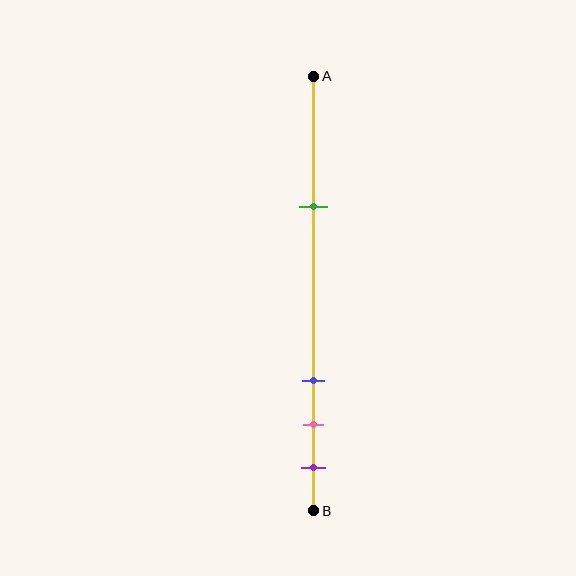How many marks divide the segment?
There are 4 marks dividing the segment.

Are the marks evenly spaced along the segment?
No, the marks are not evenly spaced.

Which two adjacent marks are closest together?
The pink and purple marks are the closest adjacent pair.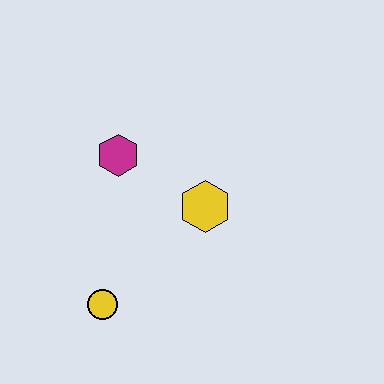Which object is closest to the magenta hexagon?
The yellow hexagon is closest to the magenta hexagon.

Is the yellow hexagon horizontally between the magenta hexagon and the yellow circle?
No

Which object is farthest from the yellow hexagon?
The yellow circle is farthest from the yellow hexagon.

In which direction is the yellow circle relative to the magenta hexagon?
The yellow circle is below the magenta hexagon.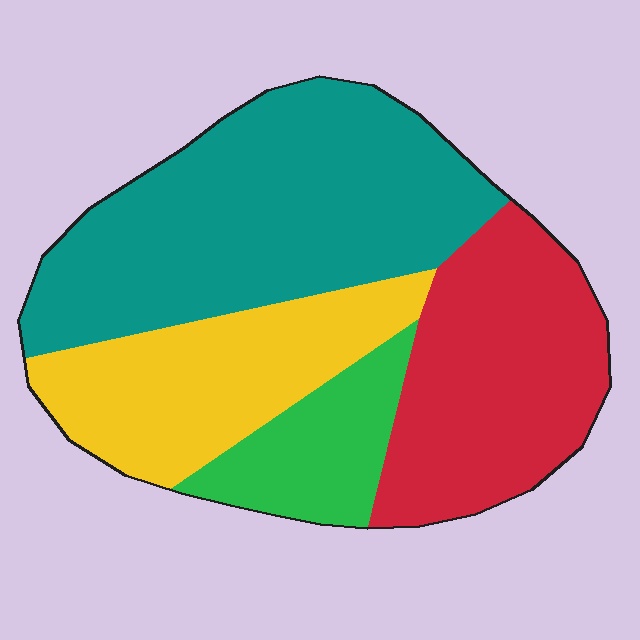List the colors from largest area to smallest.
From largest to smallest: teal, red, yellow, green.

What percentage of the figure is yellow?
Yellow covers about 20% of the figure.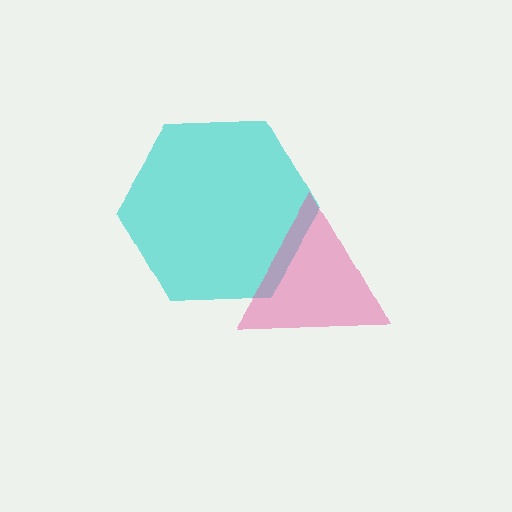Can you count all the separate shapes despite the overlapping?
Yes, there are 2 separate shapes.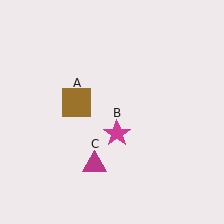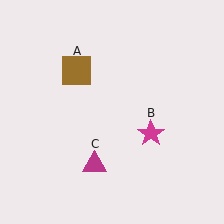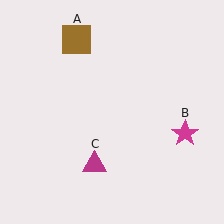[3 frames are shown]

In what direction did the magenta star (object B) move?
The magenta star (object B) moved right.